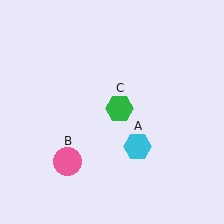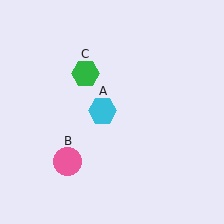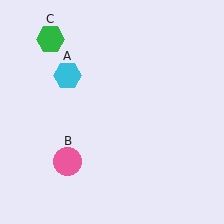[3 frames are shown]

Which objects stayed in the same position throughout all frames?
Pink circle (object B) remained stationary.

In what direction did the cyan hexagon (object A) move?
The cyan hexagon (object A) moved up and to the left.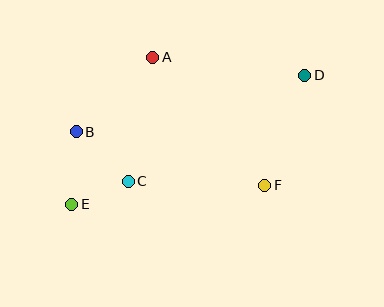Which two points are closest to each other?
Points C and E are closest to each other.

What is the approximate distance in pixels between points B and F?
The distance between B and F is approximately 196 pixels.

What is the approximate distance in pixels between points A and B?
The distance between A and B is approximately 107 pixels.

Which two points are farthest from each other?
Points D and E are farthest from each other.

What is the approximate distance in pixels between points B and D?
The distance between B and D is approximately 235 pixels.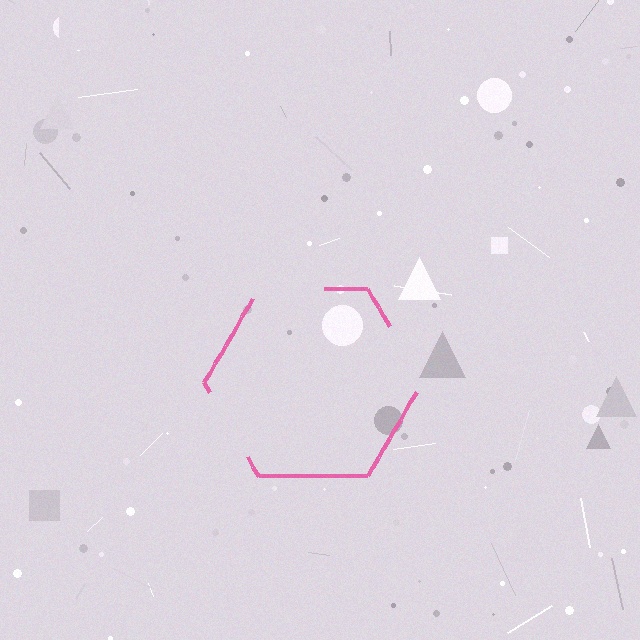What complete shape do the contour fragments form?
The contour fragments form a hexagon.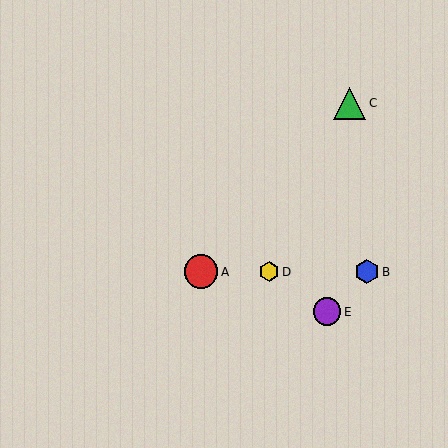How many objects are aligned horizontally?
3 objects (A, B, D) are aligned horizontally.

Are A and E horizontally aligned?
No, A is at y≈272 and E is at y≈312.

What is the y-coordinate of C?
Object C is at y≈103.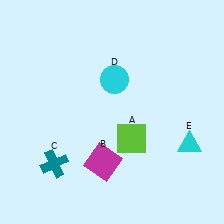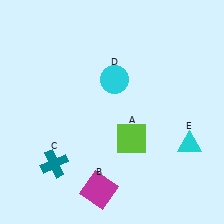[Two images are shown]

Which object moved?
The magenta square (B) moved down.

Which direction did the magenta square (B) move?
The magenta square (B) moved down.